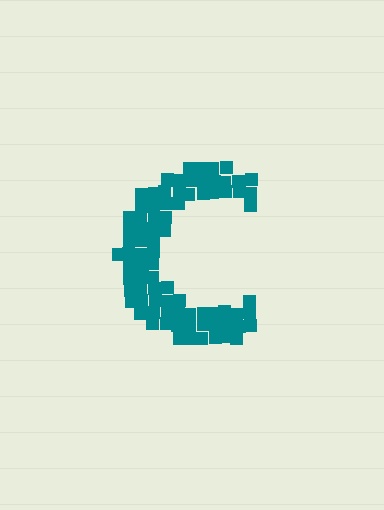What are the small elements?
The small elements are squares.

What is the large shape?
The large shape is the letter C.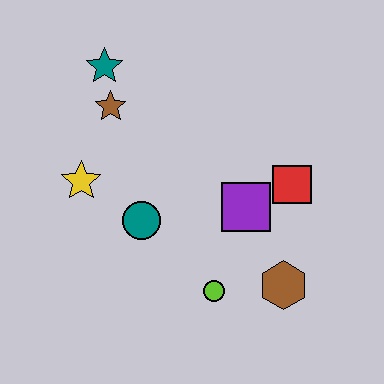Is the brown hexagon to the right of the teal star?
Yes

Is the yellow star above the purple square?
Yes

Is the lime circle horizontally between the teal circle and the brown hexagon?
Yes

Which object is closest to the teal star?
The brown star is closest to the teal star.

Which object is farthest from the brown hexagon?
The teal star is farthest from the brown hexagon.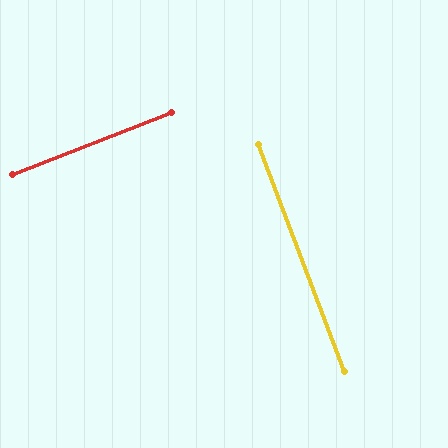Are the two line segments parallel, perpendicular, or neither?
Perpendicular — they meet at approximately 89°.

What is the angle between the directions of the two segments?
Approximately 89 degrees.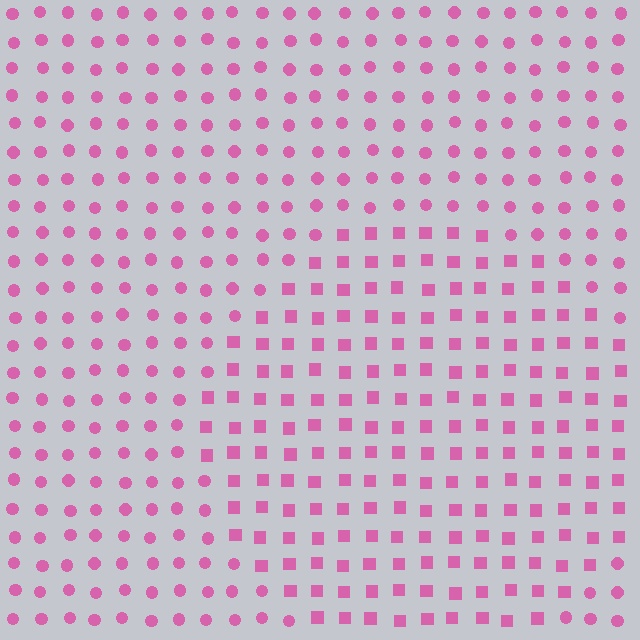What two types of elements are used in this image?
The image uses squares inside the circle region and circles outside it.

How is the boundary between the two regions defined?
The boundary is defined by a change in element shape: squares inside vs. circles outside. All elements share the same color and spacing.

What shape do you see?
I see a circle.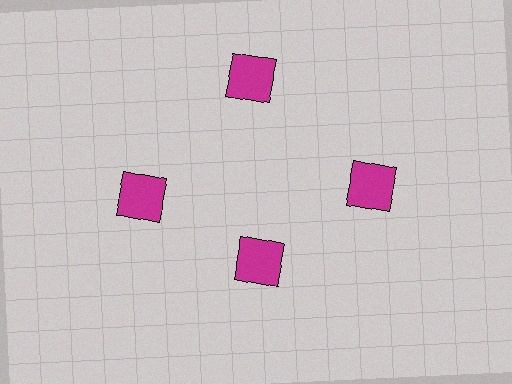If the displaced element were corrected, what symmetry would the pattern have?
It would have 4-fold rotational symmetry — the pattern would map onto itself every 90 degrees.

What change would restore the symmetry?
The symmetry would be restored by moving it outward, back onto the ring so that all 4 squares sit at equal angles and equal distance from the center.